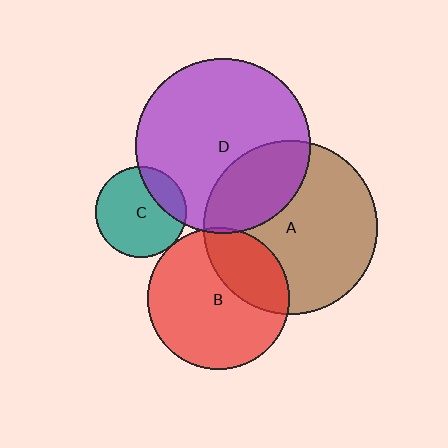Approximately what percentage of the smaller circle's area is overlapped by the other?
Approximately 20%.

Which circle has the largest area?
Circle D (purple).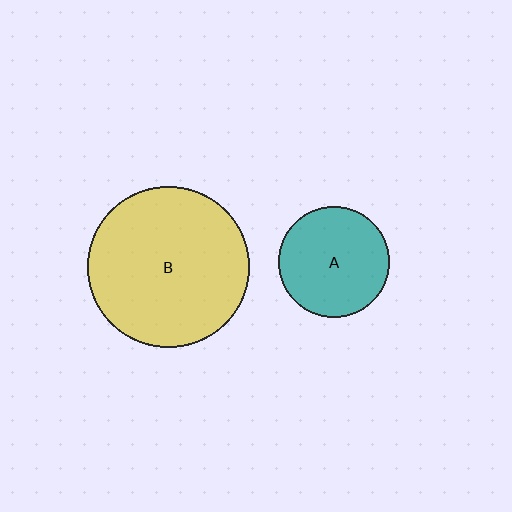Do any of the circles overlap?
No, none of the circles overlap.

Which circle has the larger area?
Circle B (yellow).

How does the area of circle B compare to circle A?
Approximately 2.1 times.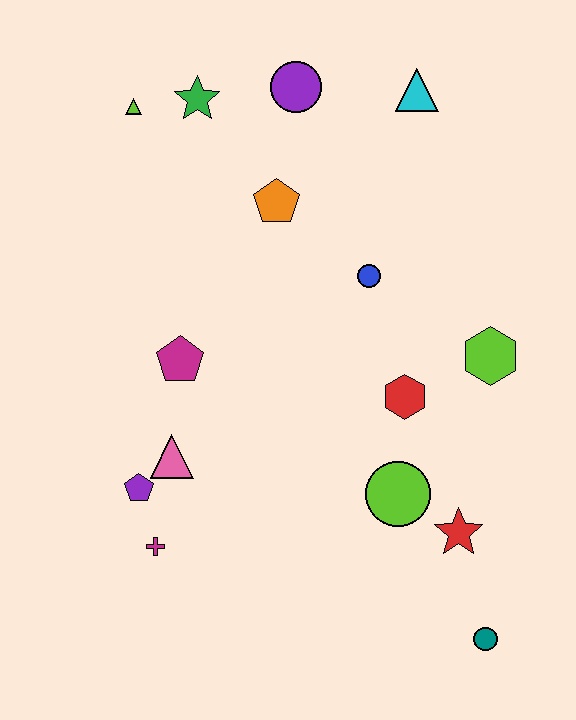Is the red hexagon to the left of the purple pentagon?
No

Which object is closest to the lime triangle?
The green star is closest to the lime triangle.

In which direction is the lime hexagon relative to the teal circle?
The lime hexagon is above the teal circle.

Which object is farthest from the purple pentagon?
The cyan triangle is farthest from the purple pentagon.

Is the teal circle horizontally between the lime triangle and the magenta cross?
No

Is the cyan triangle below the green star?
No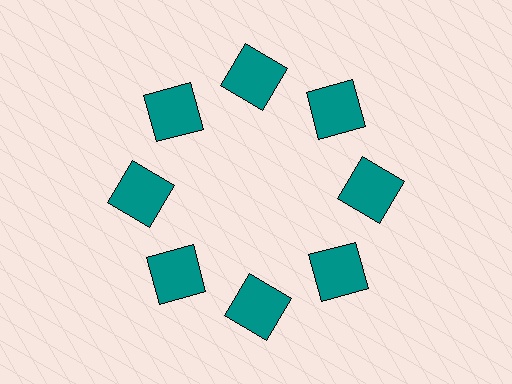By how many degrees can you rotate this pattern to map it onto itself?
The pattern maps onto itself every 45 degrees of rotation.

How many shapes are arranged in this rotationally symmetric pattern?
There are 8 shapes, arranged in 8 groups of 1.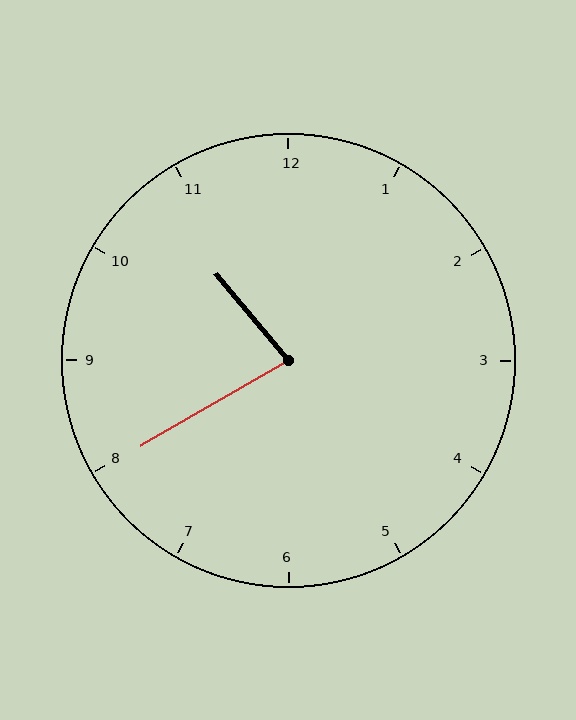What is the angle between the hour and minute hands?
Approximately 80 degrees.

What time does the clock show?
10:40.